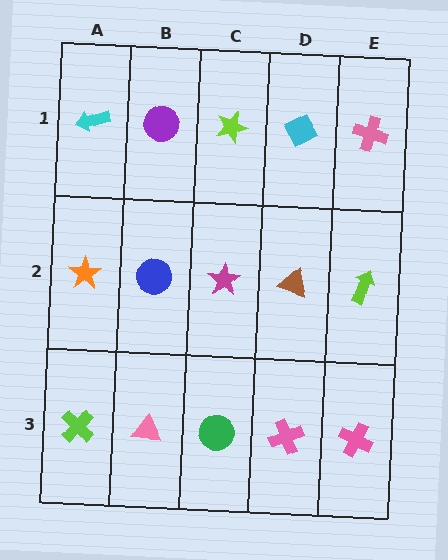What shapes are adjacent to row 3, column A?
An orange star (row 2, column A), a pink triangle (row 3, column B).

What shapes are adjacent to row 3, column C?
A magenta star (row 2, column C), a pink triangle (row 3, column B), a pink cross (row 3, column D).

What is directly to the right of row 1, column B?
A lime star.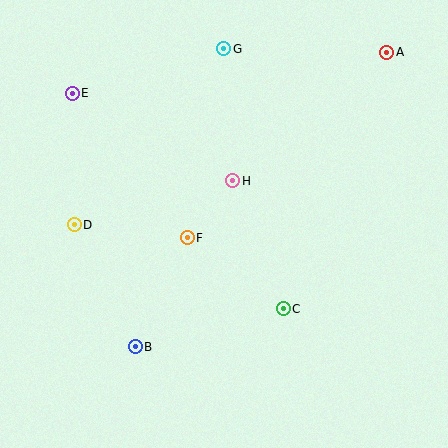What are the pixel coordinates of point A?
Point A is at (387, 52).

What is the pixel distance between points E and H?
The distance between E and H is 183 pixels.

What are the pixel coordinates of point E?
Point E is at (72, 93).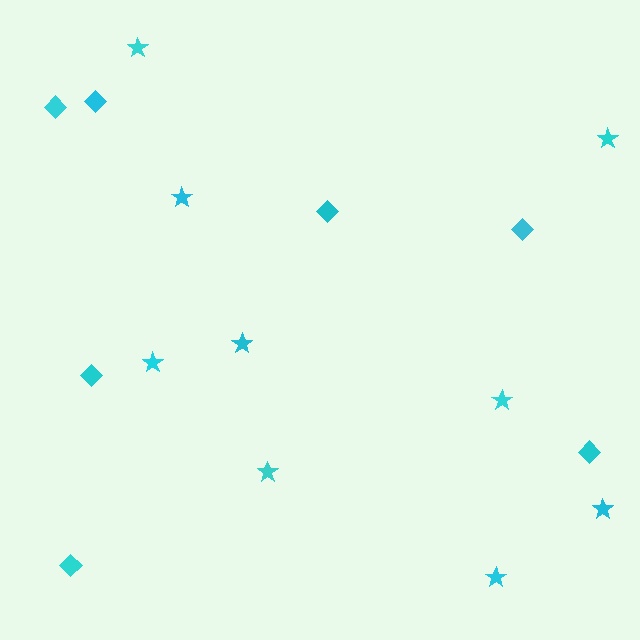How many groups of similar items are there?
There are 2 groups: one group of diamonds (7) and one group of stars (9).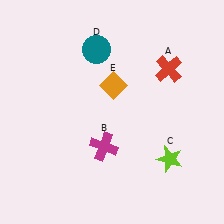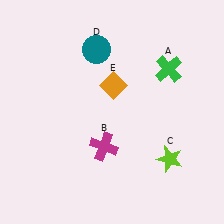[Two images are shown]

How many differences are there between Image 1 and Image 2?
There is 1 difference between the two images.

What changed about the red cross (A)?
In Image 1, A is red. In Image 2, it changed to green.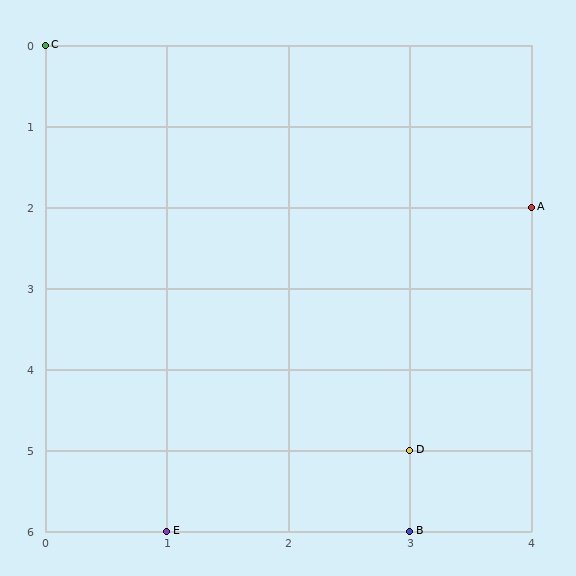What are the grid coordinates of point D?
Point D is at grid coordinates (3, 5).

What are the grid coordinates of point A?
Point A is at grid coordinates (4, 2).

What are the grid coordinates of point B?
Point B is at grid coordinates (3, 6).